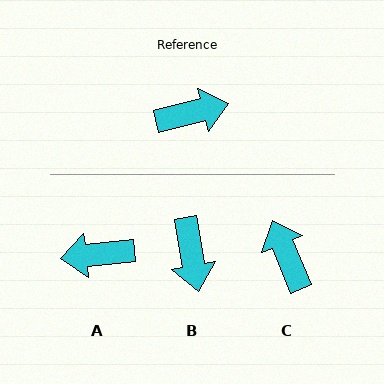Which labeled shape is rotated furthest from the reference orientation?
A, about 172 degrees away.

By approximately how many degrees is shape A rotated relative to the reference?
Approximately 172 degrees counter-clockwise.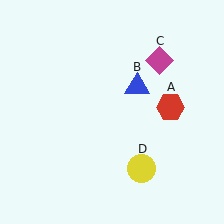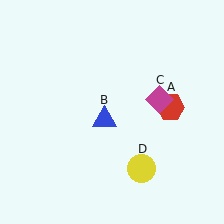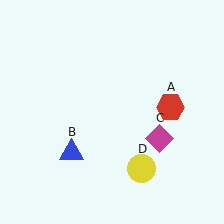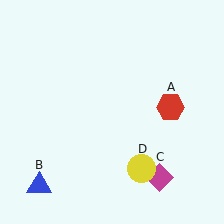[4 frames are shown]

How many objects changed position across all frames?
2 objects changed position: blue triangle (object B), magenta diamond (object C).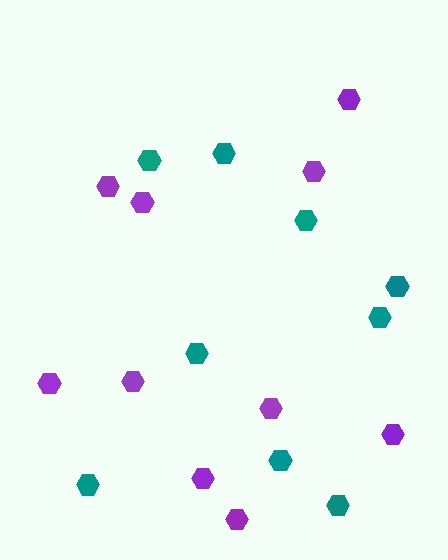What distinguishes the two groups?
There are 2 groups: one group of purple hexagons (10) and one group of teal hexagons (9).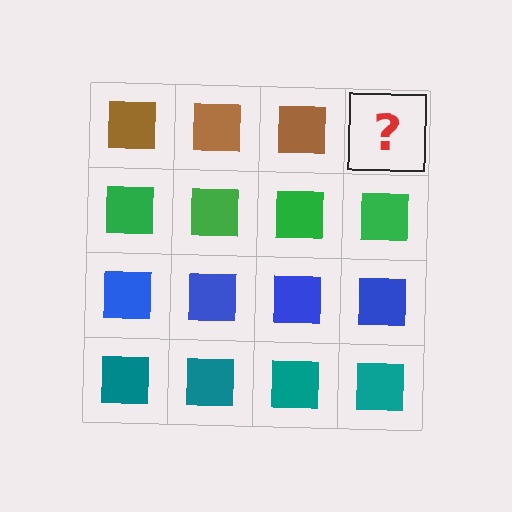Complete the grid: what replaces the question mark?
The question mark should be replaced with a brown square.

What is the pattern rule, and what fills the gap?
The rule is that each row has a consistent color. The gap should be filled with a brown square.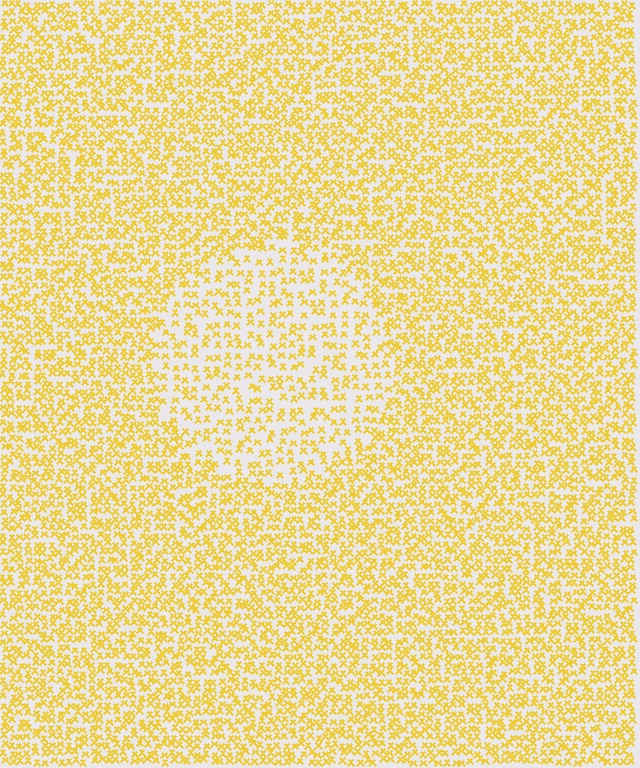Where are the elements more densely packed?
The elements are more densely packed outside the circle boundary.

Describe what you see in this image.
The image contains small yellow elements arranged at two different densities. A circle-shaped region is visible where the elements are less densely packed than the surrounding area.